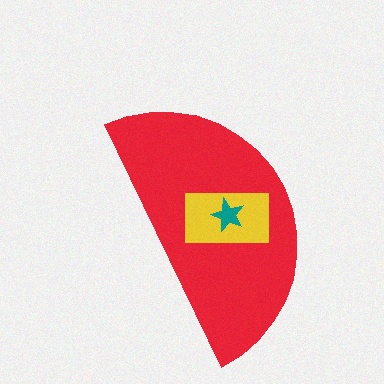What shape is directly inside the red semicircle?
The yellow rectangle.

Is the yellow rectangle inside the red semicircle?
Yes.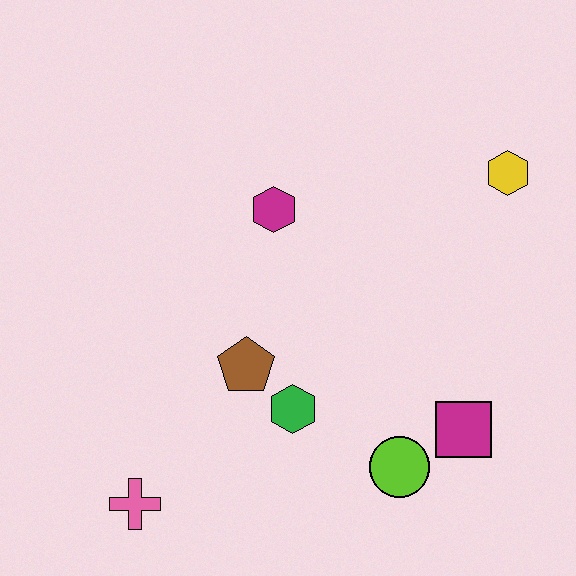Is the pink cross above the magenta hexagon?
No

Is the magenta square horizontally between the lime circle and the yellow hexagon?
Yes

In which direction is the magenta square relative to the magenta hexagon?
The magenta square is below the magenta hexagon.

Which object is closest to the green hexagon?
The brown pentagon is closest to the green hexagon.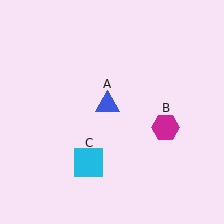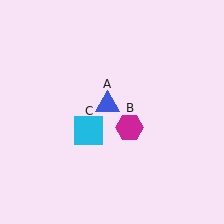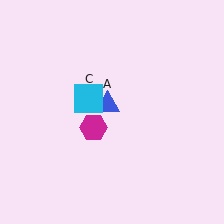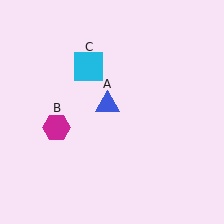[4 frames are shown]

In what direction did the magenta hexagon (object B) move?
The magenta hexagon (object B) moved left.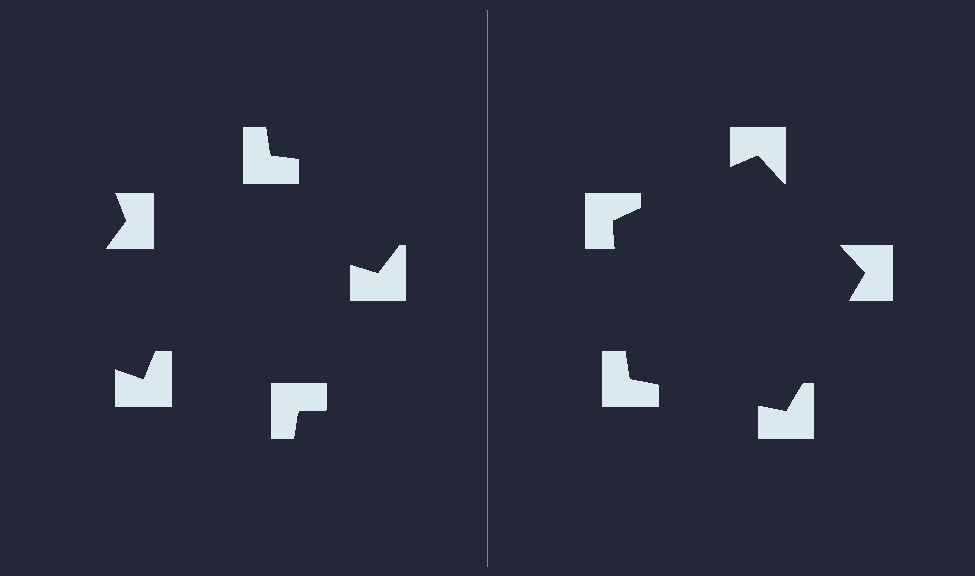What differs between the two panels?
The notched squares are positioned identically on both sides; only the wedge orientations differ. On the right they align to a pentagon; on the left they are misaligned.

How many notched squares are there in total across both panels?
10 — 5 on each side.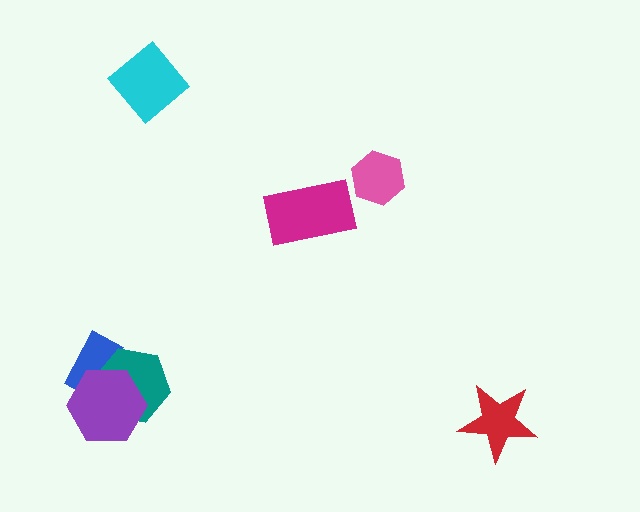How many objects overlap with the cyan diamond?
0 objects overlap with the cyan diamond.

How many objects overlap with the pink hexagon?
0 objects overlap with the pink hexagon.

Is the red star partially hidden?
No, no other shape covers it.